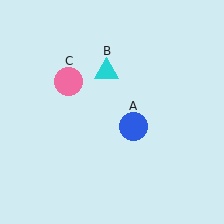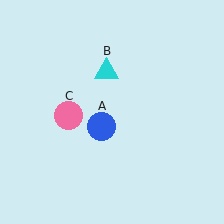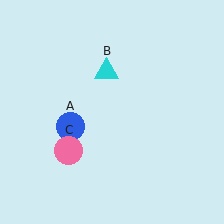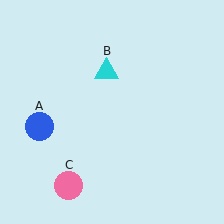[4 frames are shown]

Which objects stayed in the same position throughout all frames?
Cyan triangle (object B) remained stationary.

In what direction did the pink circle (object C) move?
The pink circle (object C) moved down.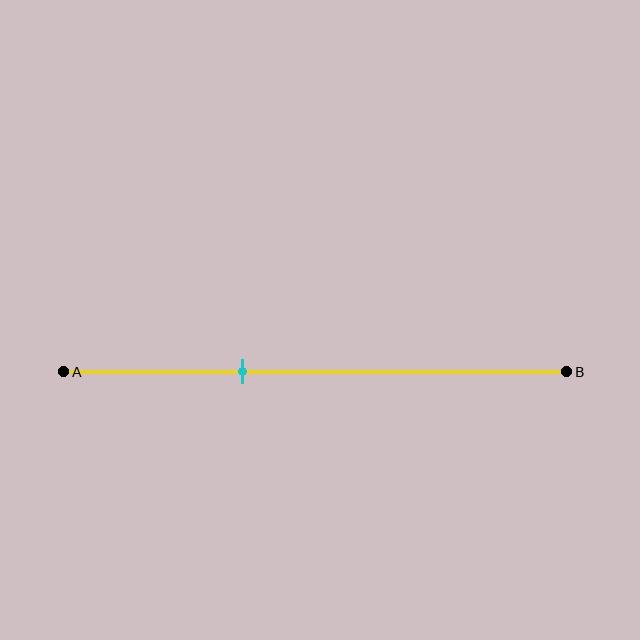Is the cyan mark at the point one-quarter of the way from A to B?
No, the mark is at about 35% from A, not at the 25% one-quarter point.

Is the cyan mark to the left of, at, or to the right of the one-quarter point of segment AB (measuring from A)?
The cyan mark is to the right of the one-quarter point of segment AB.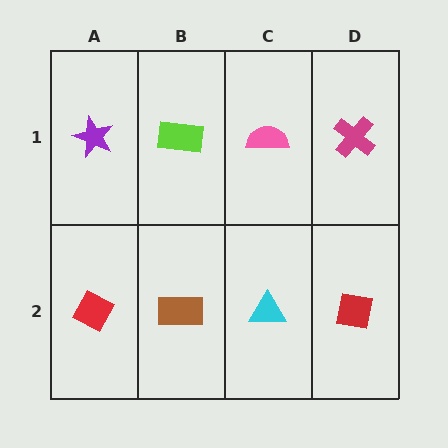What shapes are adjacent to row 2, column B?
A lime rectangle (row 1, column B), a red diamond (row 2, column A), a cyan triangle (row 2, column C).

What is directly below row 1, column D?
A red square.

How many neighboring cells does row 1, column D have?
2.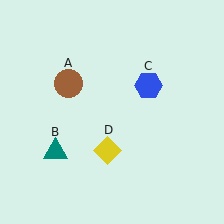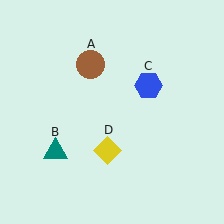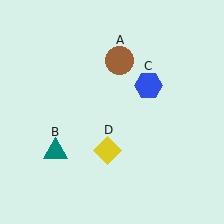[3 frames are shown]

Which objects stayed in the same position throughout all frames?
Teal triangle (object B) and blue hexagon (object C) and yellow diamond (object D) remained stationary.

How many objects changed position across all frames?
1 object changed position: brown circle (object A).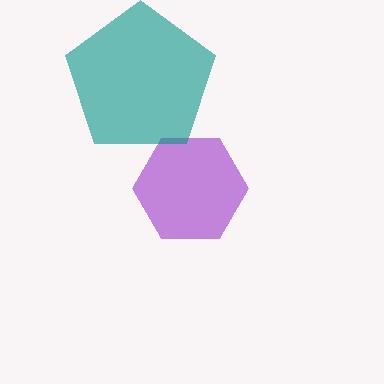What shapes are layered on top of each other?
The layered shapes are: a purple hexagon, a teal pentagon.